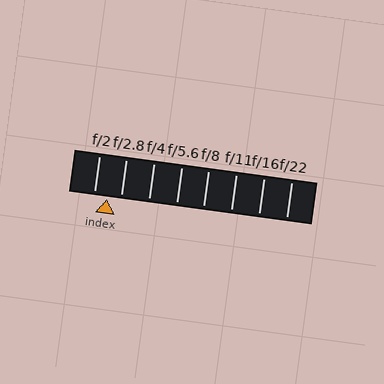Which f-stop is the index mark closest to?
The index mark is closest to f/2.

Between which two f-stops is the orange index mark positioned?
The index mark is between f/2 and f/2.8.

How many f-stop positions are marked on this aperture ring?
There are 8 f-stop positions marked.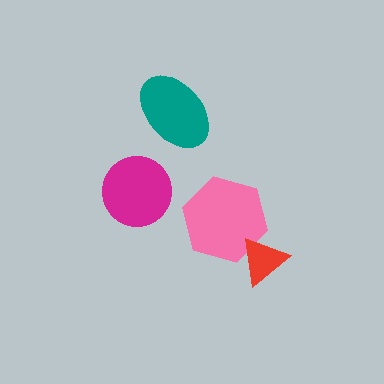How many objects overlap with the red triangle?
1 object overlaps with the red triangle.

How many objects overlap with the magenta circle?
0 objects overlap with the magenta circle.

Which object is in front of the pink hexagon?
The red triangle is in front of the pink hexagon.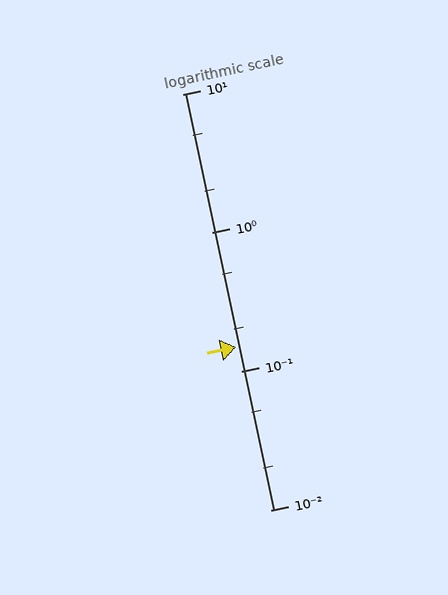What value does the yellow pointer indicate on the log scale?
The pointer indicates approximately 0.15.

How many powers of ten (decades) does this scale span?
The scale spans 3 decades, from 0.01 to 10.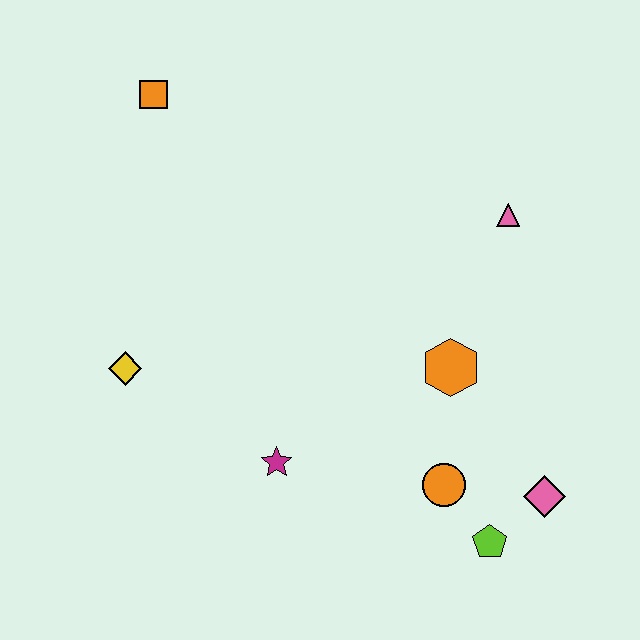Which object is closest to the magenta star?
The orange circle is closest to the magenta star.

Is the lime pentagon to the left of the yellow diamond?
No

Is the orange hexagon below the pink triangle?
Yes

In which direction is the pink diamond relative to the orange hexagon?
The pink diamond is below the orange hexagon.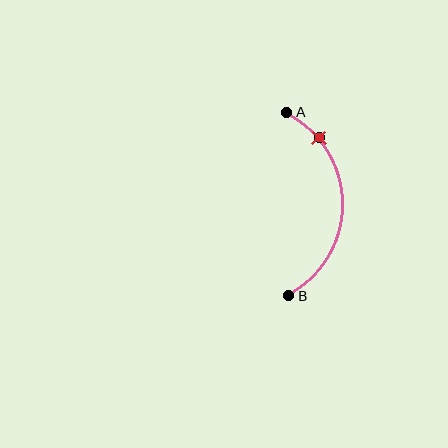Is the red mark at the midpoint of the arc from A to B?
No. The red mark lies on the arc but is closer to endpoint A. The arc midpoint would be at the point on the curve equidistant along the arc from both A and B.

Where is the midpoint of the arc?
The arc midpoint is the point on the curve farthest from the straight line joining A and B. It sits to the right of that line.